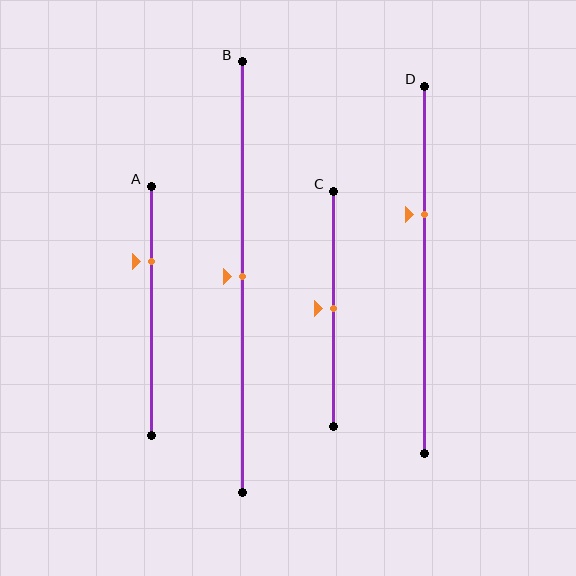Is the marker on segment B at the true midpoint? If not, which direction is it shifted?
Yes, the marker on segment B is at the true midpoint.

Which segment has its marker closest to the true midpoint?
Segment B has its marker closest to the true midpoint.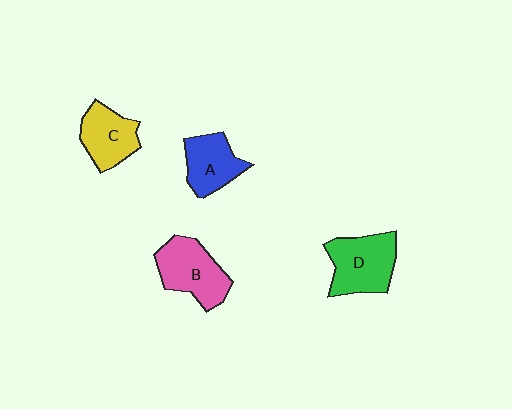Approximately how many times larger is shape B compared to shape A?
Approximately 1.3 times.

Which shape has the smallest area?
Shape A (blue).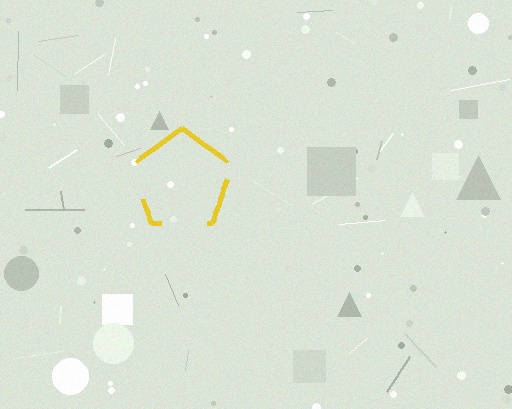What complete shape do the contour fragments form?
The contour fragments form a pentagon.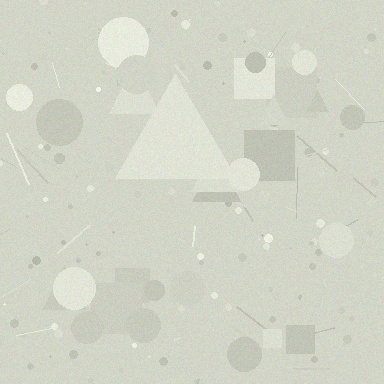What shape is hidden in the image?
A triangle is hidden in the image.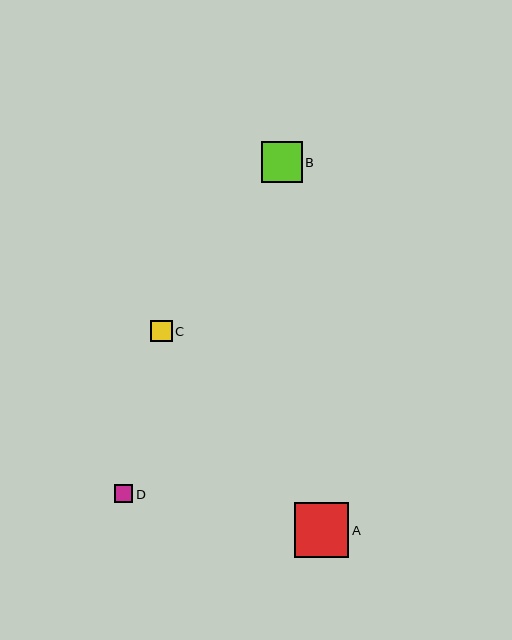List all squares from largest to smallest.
From largest to smallest: A, B, C, D.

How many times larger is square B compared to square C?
Square B is approximately 1.9 times the size of square C.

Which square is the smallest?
Square D is the smallest with a size of approximately 18 pixels.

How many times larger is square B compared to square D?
Square B is approximately 2.3 times the size of square D.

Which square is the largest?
Square A is the largest with a size of approximately 55 pixels.